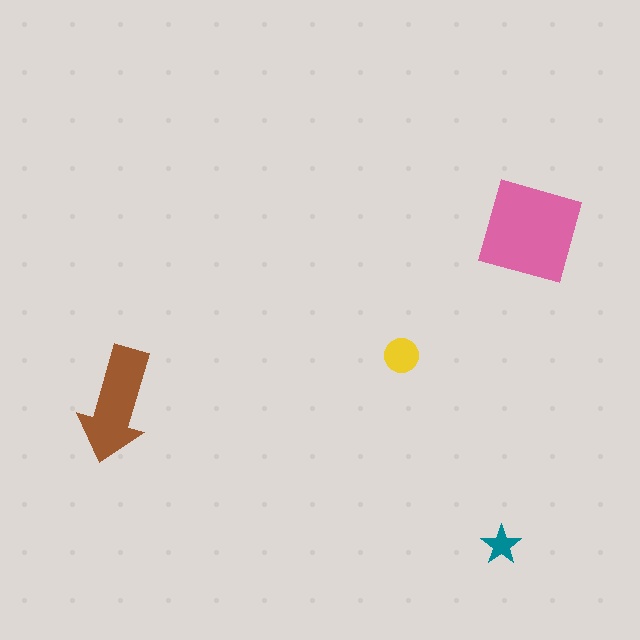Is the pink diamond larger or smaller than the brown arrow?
Larger.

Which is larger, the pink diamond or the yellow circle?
The pink diamond.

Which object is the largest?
The pink diamond.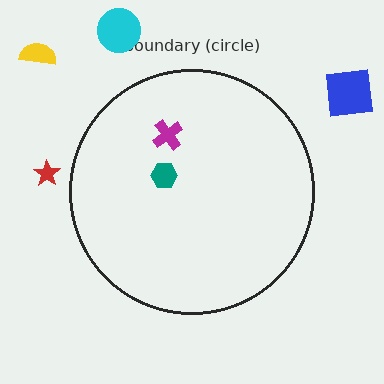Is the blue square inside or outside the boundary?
Outside.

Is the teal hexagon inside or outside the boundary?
Inside.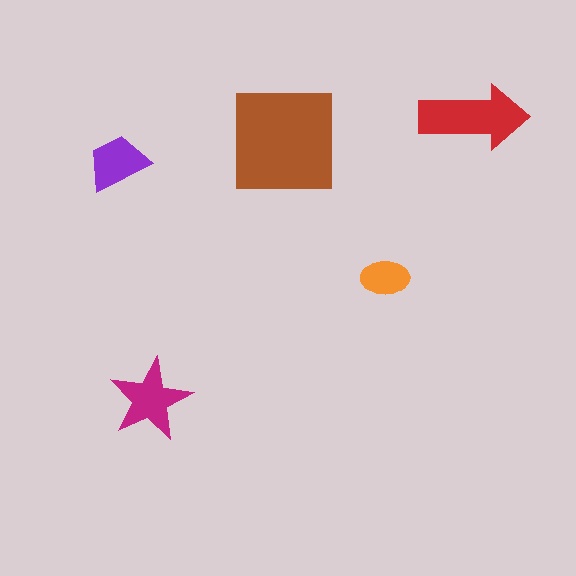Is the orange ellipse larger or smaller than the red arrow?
Smaller.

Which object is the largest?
The brown square.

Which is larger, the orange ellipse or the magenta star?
The magenta star.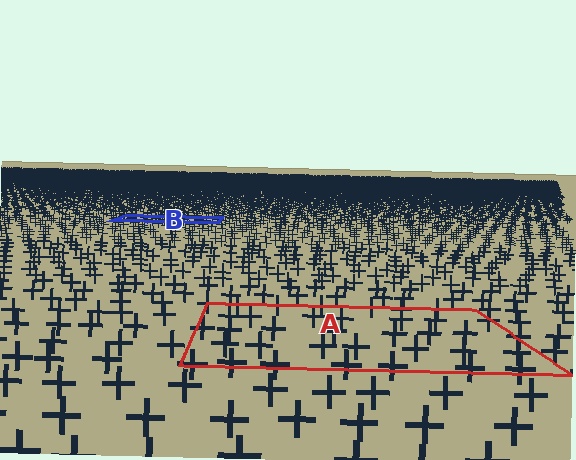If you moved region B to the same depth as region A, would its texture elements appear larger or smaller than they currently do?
They would appear larger. At a closer depth, the same texture elements are projected at a bigger on-screen size.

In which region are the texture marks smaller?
The texture marks are smaller in region B, because it is farther away.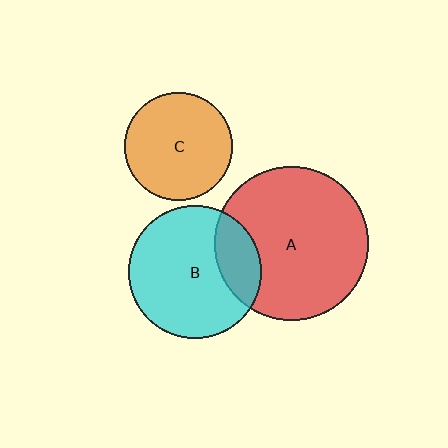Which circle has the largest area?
Circle A (red).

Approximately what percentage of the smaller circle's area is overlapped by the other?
Approximately 20%.